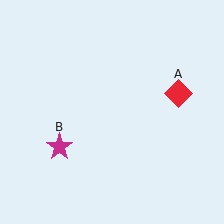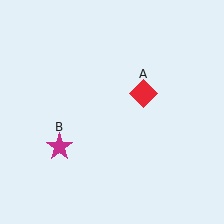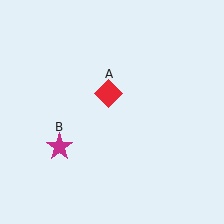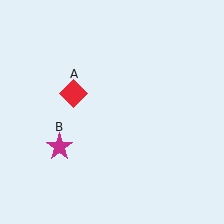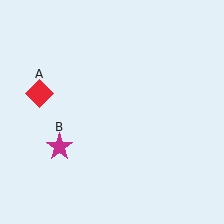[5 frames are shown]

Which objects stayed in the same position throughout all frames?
Magenta star (object B) remained stationary.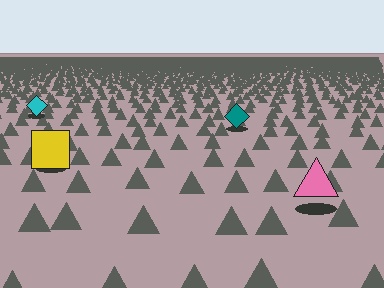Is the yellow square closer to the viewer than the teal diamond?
Yes. The yellow square is closer — you can tell from the texture gradient: the ground texture is coarser near it.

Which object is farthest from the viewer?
The cyan diamond is farthest from the viewer. It appears smaller and the ground texture around it is denser.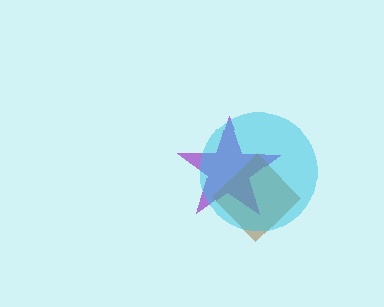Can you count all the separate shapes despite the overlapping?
Yes, there are 3 separate shapes.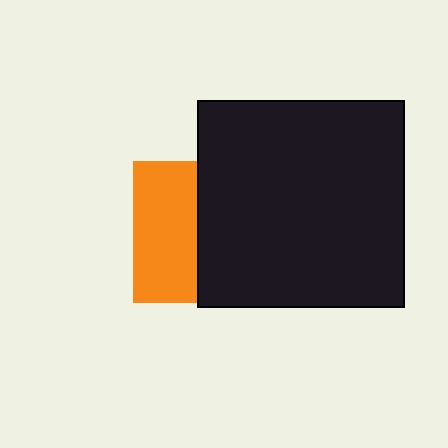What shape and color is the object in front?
The object in front is a black square.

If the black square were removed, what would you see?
You would see the complete orange square.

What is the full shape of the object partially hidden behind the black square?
The partially hidden object is an orange square.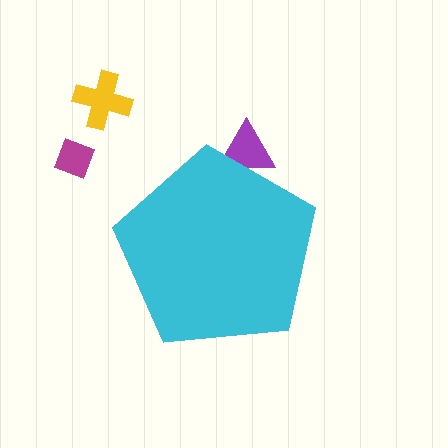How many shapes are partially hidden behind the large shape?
1 shape is partially hidden.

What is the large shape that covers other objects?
A cyan pentagon.